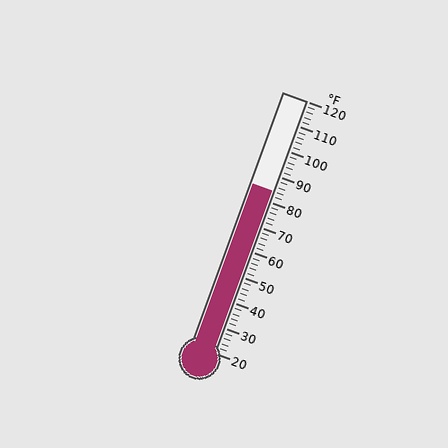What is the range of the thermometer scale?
The thermometer scale ranges from 20°F to 120°F.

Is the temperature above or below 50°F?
The temperature is above 50°F.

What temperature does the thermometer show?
The thermometer shows approximately 84°F.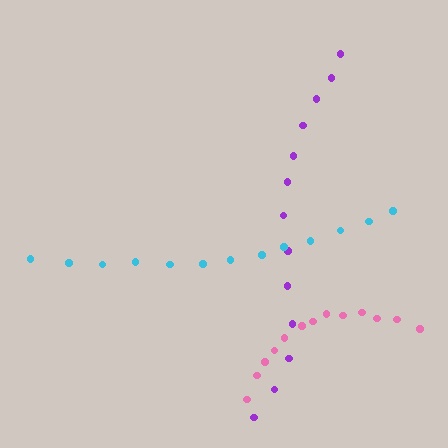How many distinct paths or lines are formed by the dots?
There are 3 distinct paths.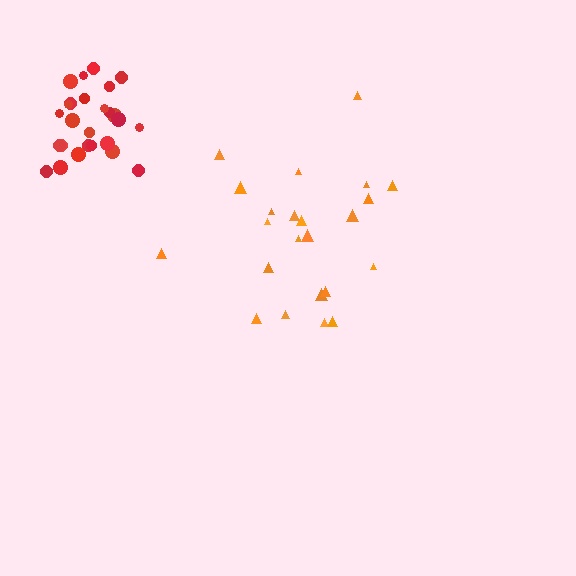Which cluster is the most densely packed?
Red.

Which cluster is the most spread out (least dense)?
Orange.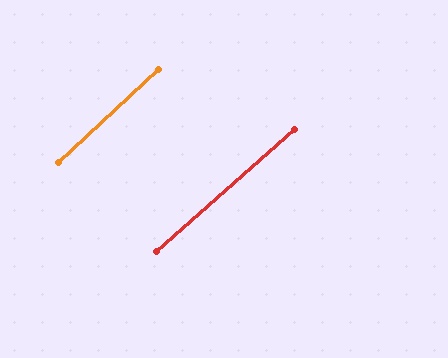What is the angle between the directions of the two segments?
Approximately 2 degrees.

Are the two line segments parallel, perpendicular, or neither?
Parallel — their directions differ by only 1.8°.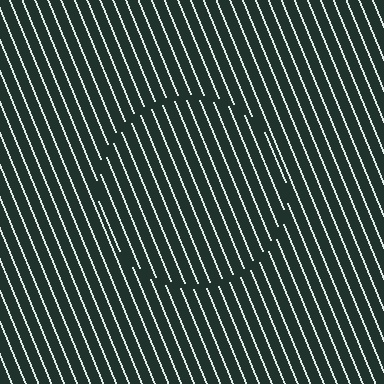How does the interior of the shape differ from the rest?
The interior of the shape contains the same grating, shifted by half a period — the contour is defined by the phase discontinuity where line-ends from the inner and outer gratings abut.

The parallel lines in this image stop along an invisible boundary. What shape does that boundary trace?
An illusory circle. The interior of the shape contains the same grating, shifted by half a period — the contour is defined by the phase discontinuity where line-ends from the inner and outer gratings abut.